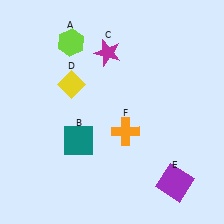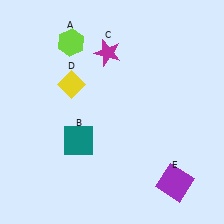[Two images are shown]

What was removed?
The orange cross (F) was removed in Image 2.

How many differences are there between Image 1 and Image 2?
There is 1 difference between the two images.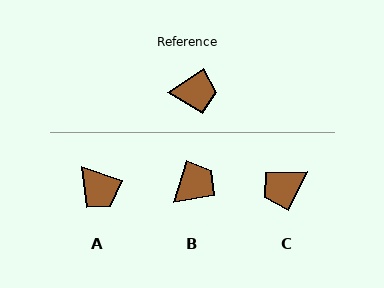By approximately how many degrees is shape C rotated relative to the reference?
Approximately 148 degrees clockwise.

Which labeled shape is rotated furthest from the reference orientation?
C, about 148 degrees away.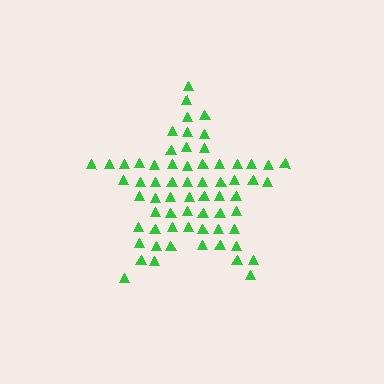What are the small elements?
The small elements are triangles.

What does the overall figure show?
The overall figure shows a star.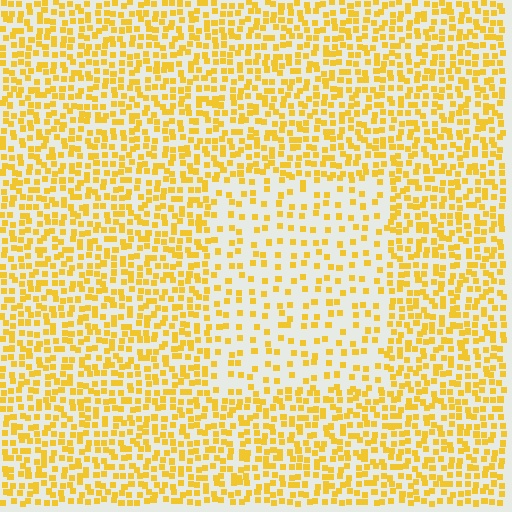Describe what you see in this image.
The image contains small yellow elements arranged at two different densities. A rectangle-shaped region is visible where the elements are less densely packed than the surrounding area.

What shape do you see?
I see a rectangle.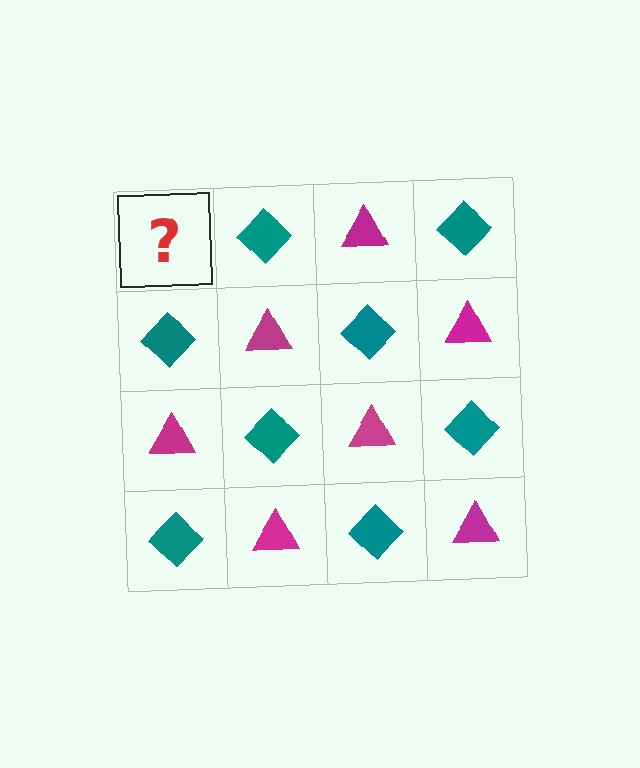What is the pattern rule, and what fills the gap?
The rule is that it alternates magenta triangle and teal diamond in a checkerboard pattern. The gap should be filled with a magenta triangle.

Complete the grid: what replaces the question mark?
The question mark should be replaced with a magenta triangle.